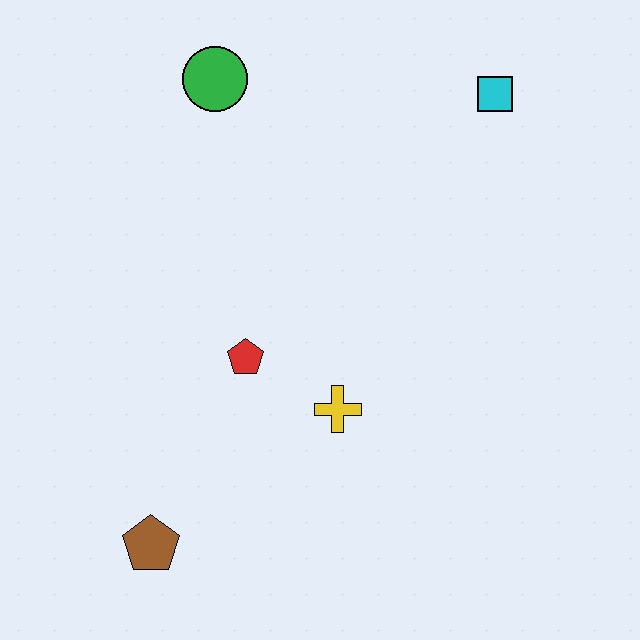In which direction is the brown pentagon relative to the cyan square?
The brown pentagon is below the cyan square.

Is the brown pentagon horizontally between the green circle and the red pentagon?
No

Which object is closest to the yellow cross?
The red pentagon is closest to the yellow cross.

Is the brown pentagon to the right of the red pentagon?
No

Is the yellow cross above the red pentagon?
No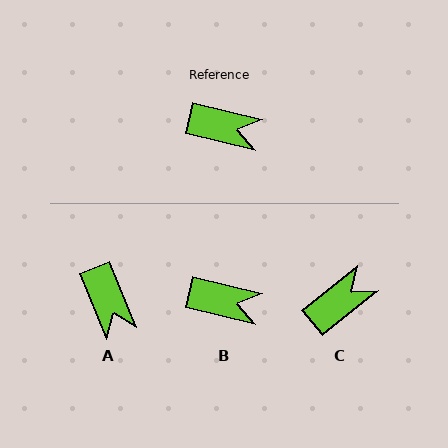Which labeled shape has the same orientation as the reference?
B.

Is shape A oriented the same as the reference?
No, it is off by about 54 degrees.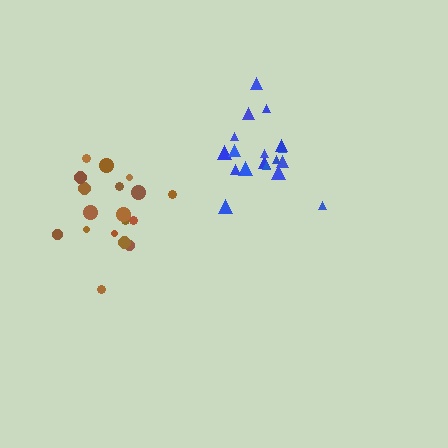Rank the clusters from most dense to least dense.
blue, brown.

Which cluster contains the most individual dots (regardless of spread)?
Blue (18).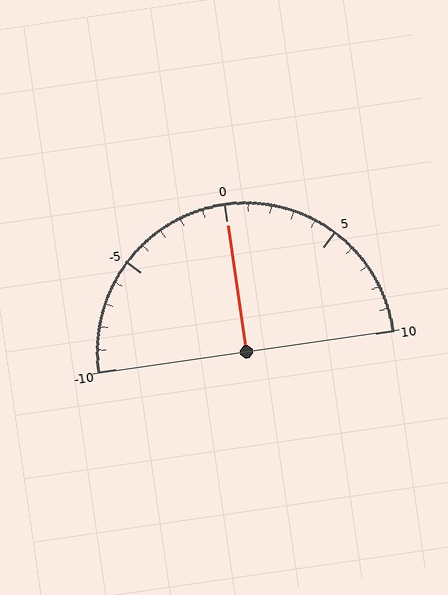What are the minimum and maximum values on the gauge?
The gauge ranges from -10 to 10.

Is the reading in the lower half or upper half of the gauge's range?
The reading is in the upper half of the range (-10 to 10).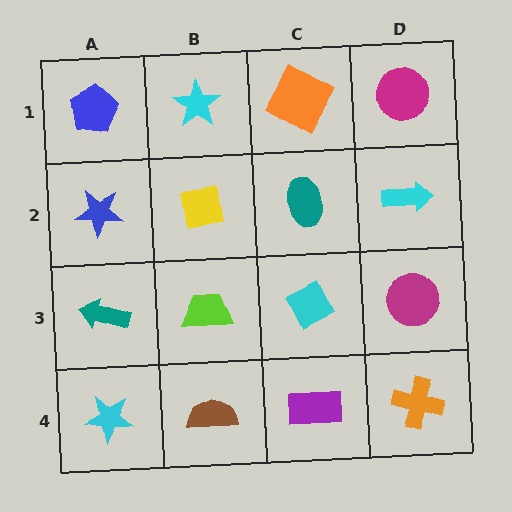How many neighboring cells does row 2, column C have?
4.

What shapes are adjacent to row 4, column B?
A lime trapezoid (row 3, column B), a cyan star (row 4, column A), a purple rectangle (row 4, column C).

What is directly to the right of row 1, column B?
An orange square.